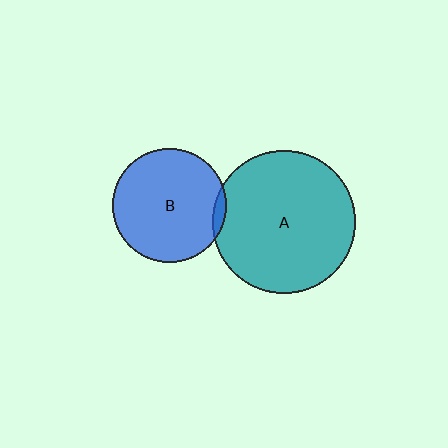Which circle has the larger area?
Circle A (teal).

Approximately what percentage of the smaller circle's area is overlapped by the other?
Approximately 5%.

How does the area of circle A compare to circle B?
Approximately 1.6 times.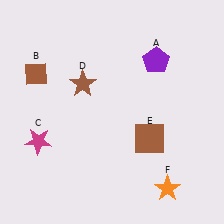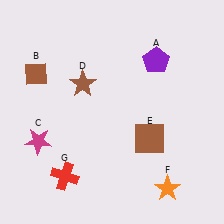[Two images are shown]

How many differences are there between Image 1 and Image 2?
There is 1 difference between the two images.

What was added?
A red cross (G) was added in Image 2.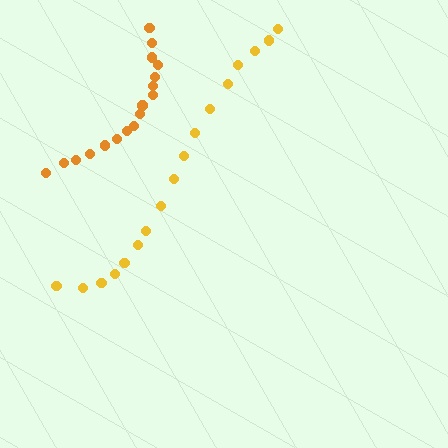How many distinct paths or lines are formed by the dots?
There are 2 distinct paths.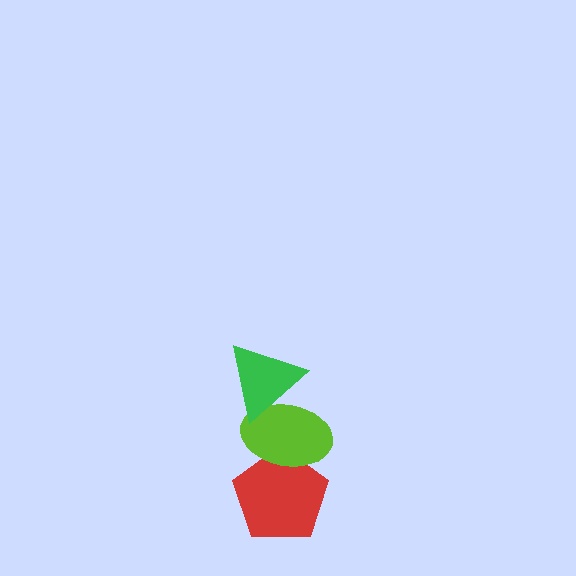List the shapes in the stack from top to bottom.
From top to bottom: the green triangle, the lime ellipse, the red pentagon.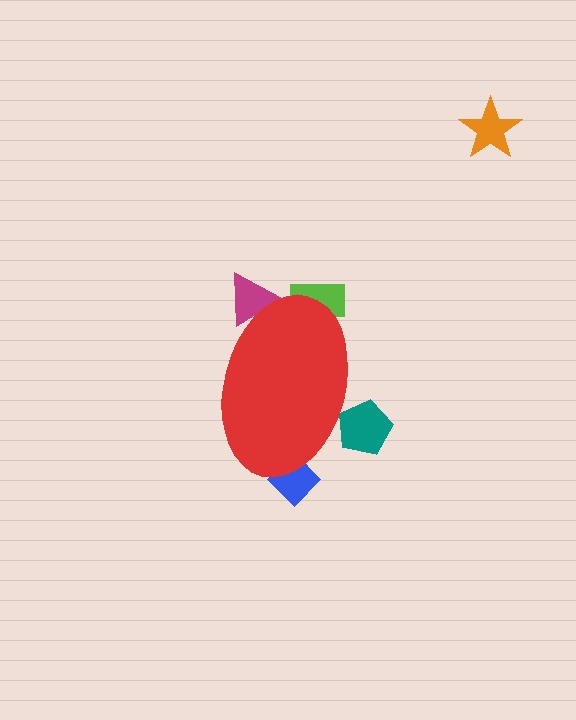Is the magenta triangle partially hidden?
Yes, the magenta triangle is partially hidden behind the red ellipse.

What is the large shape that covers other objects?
A red ellipse.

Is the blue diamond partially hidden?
Yes, the blue diamond is partially hidden behind the red ellipse.